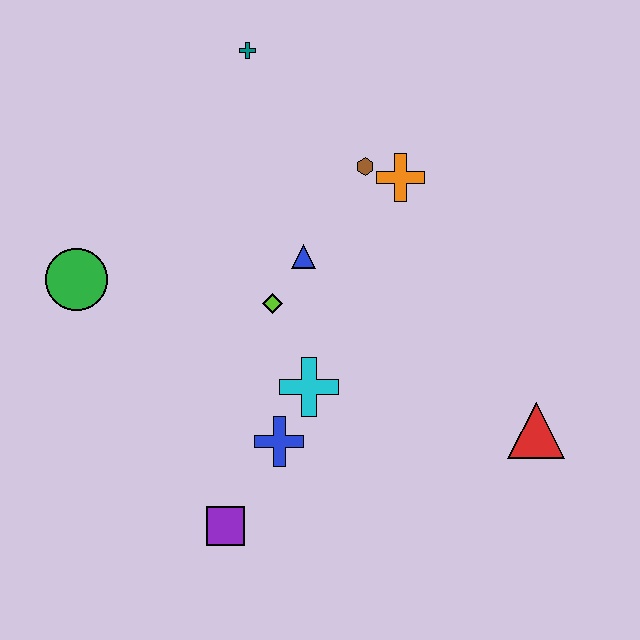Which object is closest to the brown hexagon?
The orange cross is closest to the brown hexagon.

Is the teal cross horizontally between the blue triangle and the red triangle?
No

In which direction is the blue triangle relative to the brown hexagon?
The blue triangle is below the brown hexagon.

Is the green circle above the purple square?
Yes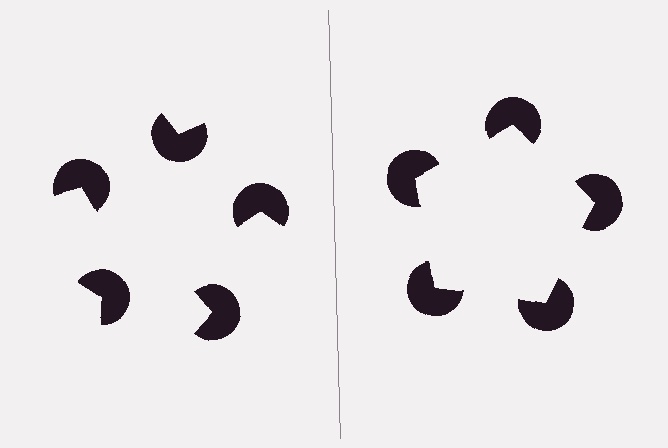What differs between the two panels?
The pac-man discs are positioned identically on both sides; only the wedge orientations differ. On the right they align to a pentagon; on the left they are misaligned.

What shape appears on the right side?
An illusory pentagon.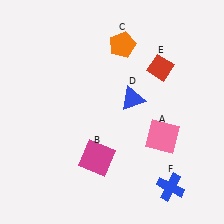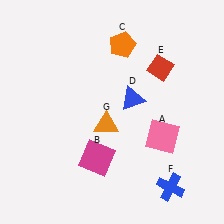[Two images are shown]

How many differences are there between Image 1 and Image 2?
There is 1 difference between the two images.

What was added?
An orange triangle (G) was added in Image 2.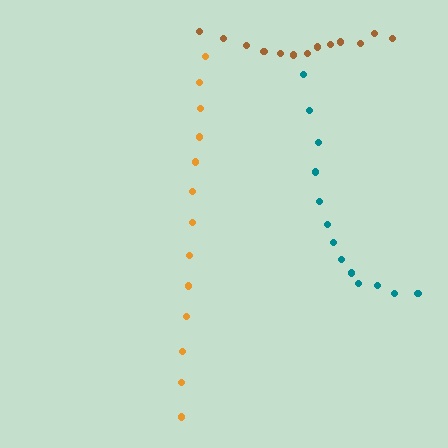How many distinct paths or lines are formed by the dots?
There are 3 distinct paths.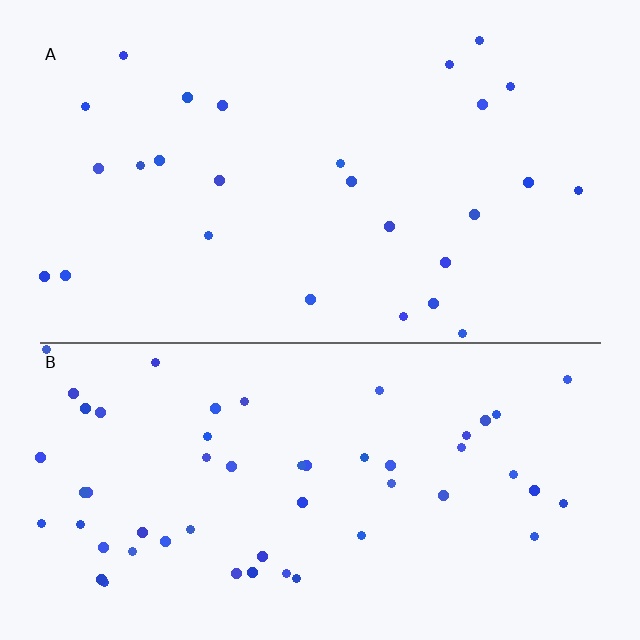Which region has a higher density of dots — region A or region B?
B (the bottom).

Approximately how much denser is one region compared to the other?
Approximately 2.0× — region B over region A.